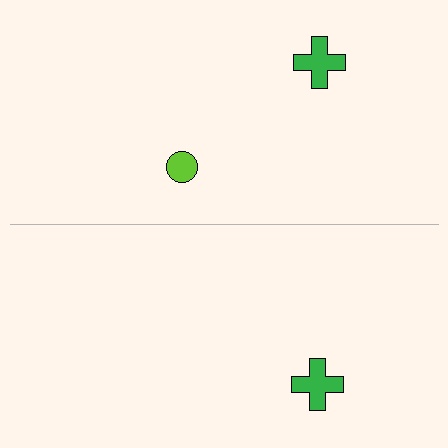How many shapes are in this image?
There are 3 shapes in this image.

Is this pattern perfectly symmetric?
No, the pattern is not perfectly symmetric. A lime circle is missing from the bottom side.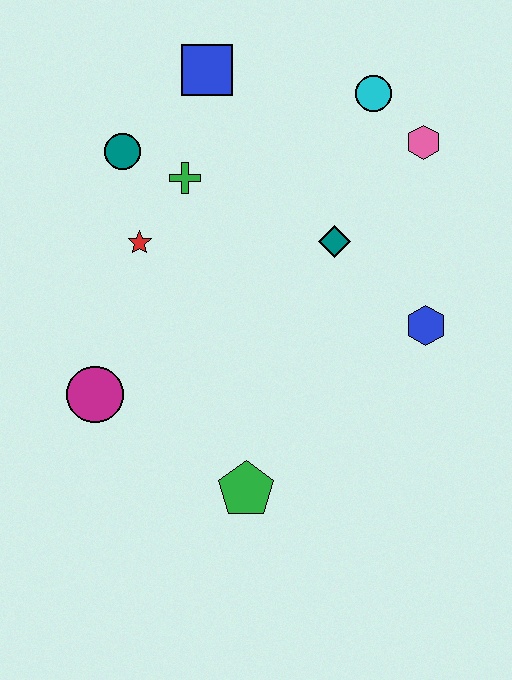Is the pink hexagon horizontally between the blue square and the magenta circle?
No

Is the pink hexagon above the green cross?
Yes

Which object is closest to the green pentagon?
The magenta circle is closest to the green pentagon.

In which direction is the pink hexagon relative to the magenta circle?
The pink hexagon is to the right of the magenta circle.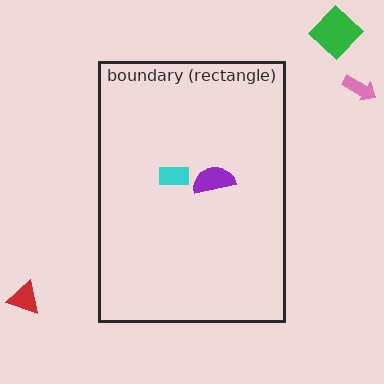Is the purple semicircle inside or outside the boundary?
Inside.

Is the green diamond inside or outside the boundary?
Outside.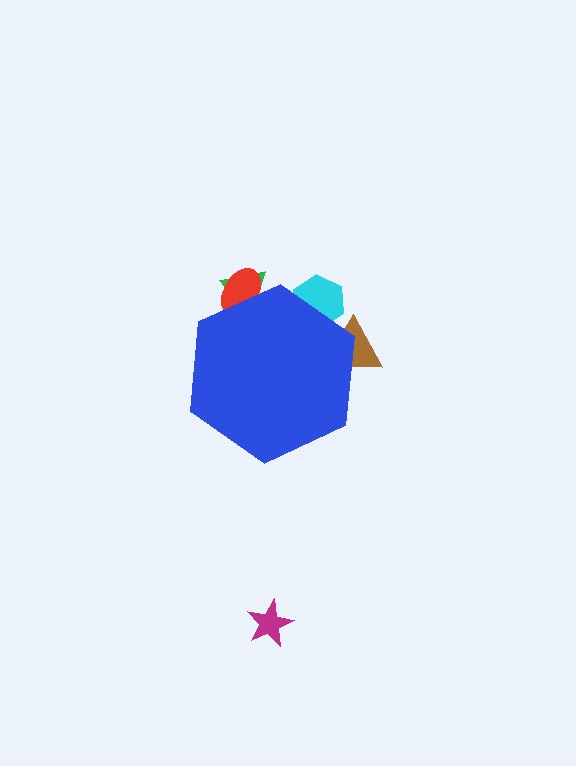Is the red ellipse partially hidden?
Yes, the red ellipse is partially hidden behind the blue hexagon.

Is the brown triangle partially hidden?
Yes, the brown triangle is partially hidden behind the blue hexagon.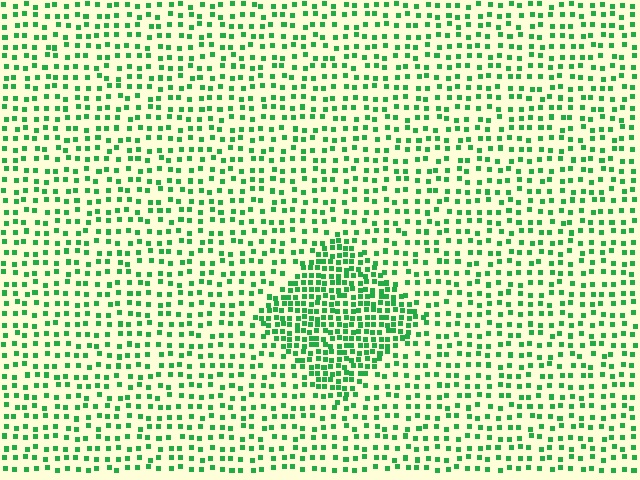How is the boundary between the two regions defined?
The boundary is defined by a change in element density (approximately 2.2x ratio). All elements are the same color, size, and shape.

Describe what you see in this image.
The image contains small green elements arranged at two different densities. A diamond-shaped region is visible where the elements are more densely packed than the surrounding area.